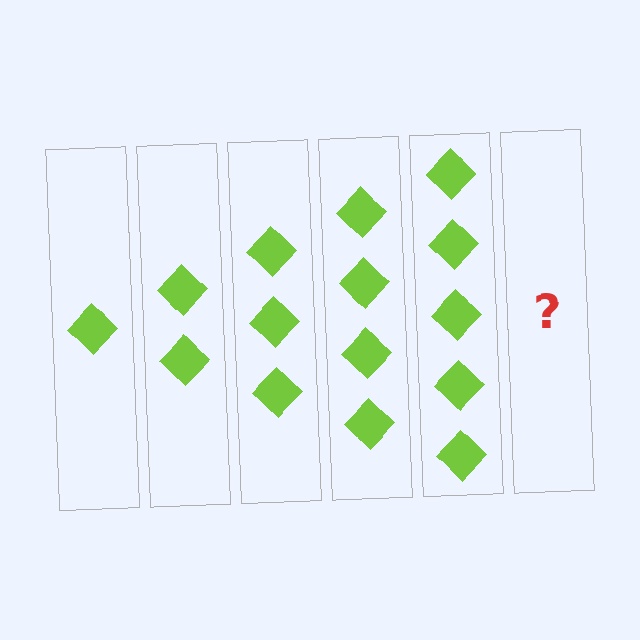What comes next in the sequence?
The next element should be 6 diamonds.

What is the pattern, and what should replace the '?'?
The pattern is that each step adds one more diamond. The '?' should be 6 diamonds.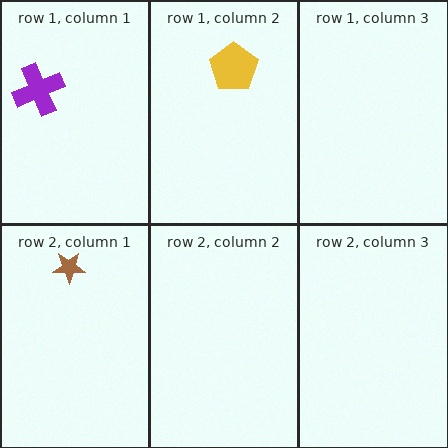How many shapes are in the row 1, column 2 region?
1.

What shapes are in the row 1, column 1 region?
The purple cross.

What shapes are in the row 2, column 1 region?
The brown star.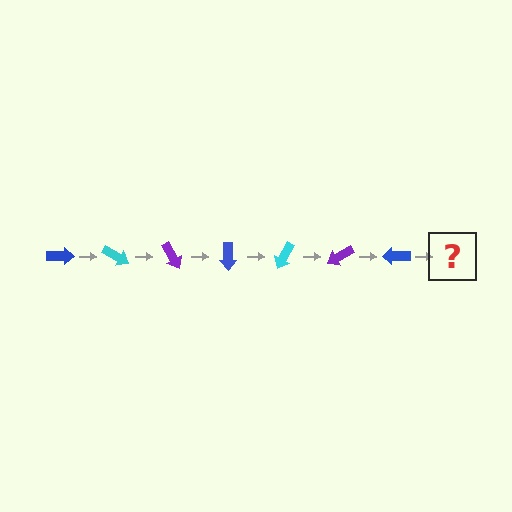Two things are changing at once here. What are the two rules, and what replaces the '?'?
The two rules are that it rotates 30 degrees each step and the color cycles through blue, cyan, and purple. The '?' should be a cyan arrow, rotated 210 degrees from the start.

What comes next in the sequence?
The next element should be a cyan arrow, rotated 210 degrees from the start.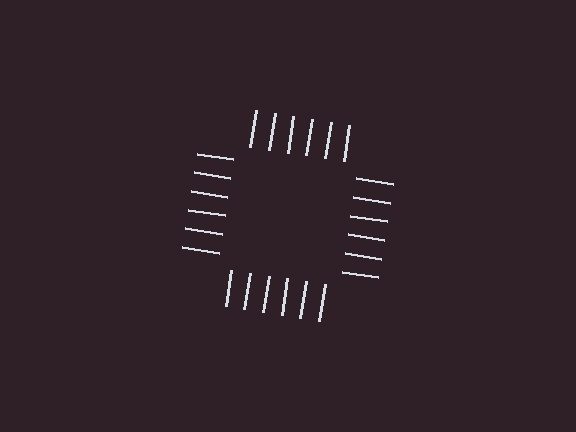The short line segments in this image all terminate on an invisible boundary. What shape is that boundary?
An illusory square — the line segments terminate on its edges but no continuous stroke is drawn.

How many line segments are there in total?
24 — 6 along each of the 4 edges.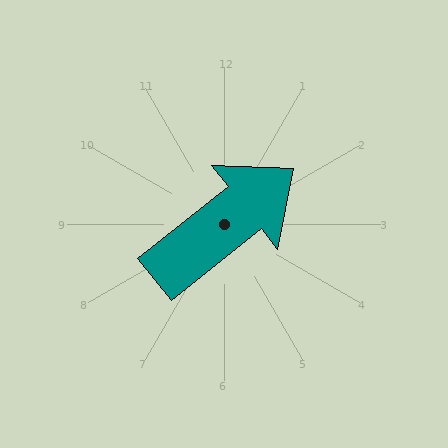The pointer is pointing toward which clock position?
Roughly 2 o'clock.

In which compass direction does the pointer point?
Northeast.